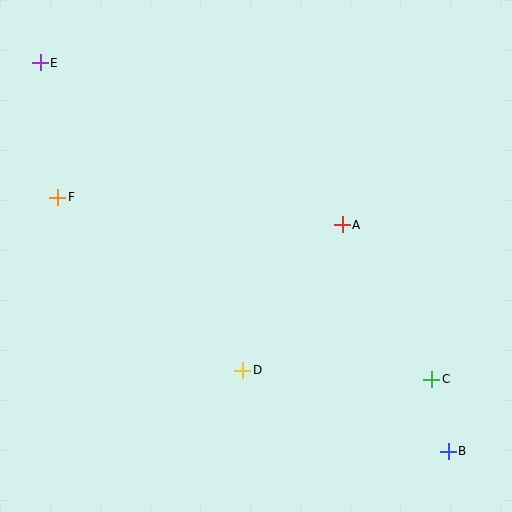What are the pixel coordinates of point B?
Point B is at (448, 451).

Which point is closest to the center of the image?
Point A at (342, 225) is closest to the center.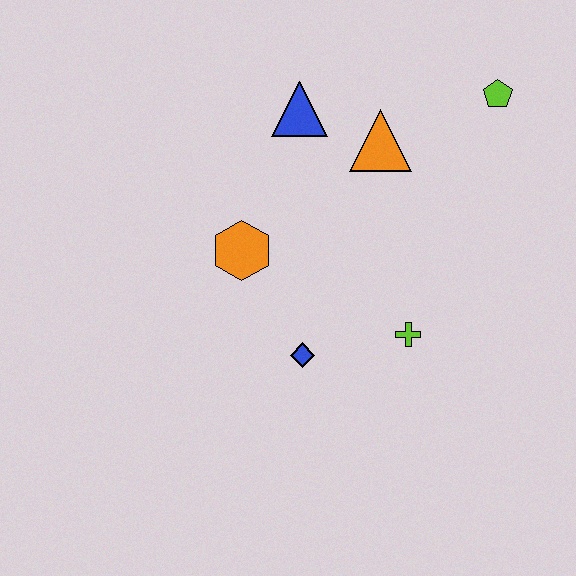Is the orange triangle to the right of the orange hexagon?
Yes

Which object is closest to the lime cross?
The blue diamond is closest to the lime cross.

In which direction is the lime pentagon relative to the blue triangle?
The lime pentagon is to the right of the blue triangle.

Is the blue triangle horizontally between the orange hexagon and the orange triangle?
Yes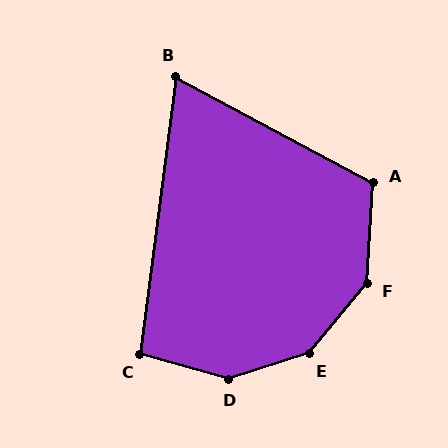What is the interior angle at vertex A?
Approximately 115 degrees (obtuse).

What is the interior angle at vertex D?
Approximately 147 degrees (obtuse).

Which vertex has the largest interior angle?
E, at approximately 147 degrees.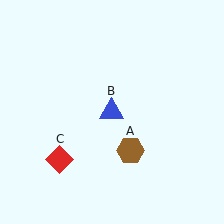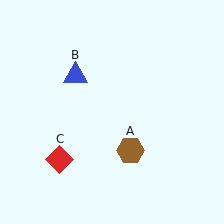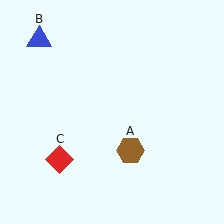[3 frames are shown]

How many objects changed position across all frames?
1 object changed position: blue triangle (object B).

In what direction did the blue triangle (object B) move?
The blue triangle (object B) moved up and to the left.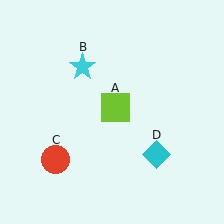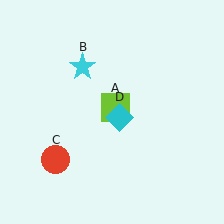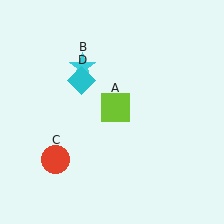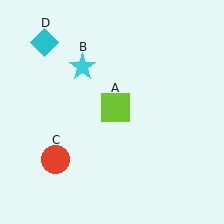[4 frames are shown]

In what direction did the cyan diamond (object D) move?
The cyan diamond (object D) moved up and to the left.